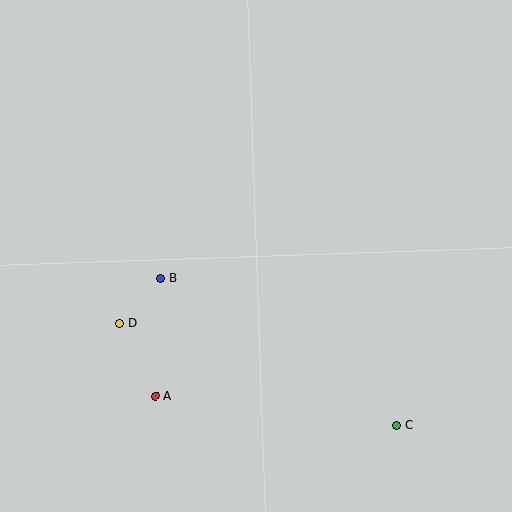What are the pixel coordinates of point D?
Point D is at (120, 323).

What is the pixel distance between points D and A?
The distance between D and A is 81 pixels.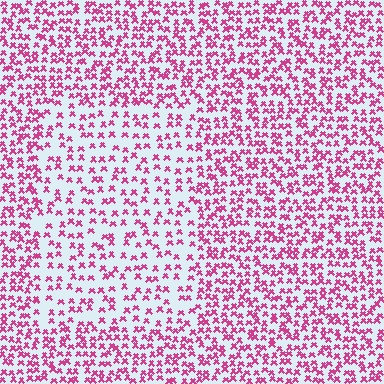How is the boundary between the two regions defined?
The boundary is defined by a change in element density (approximately 1.8x ratio). All elements are the same color, size, and shape.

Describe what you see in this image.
The image contains small magenta elements arranged at two different densities. A rectangle-shaped region is visible where the elements are less densely packed than the surrounding area.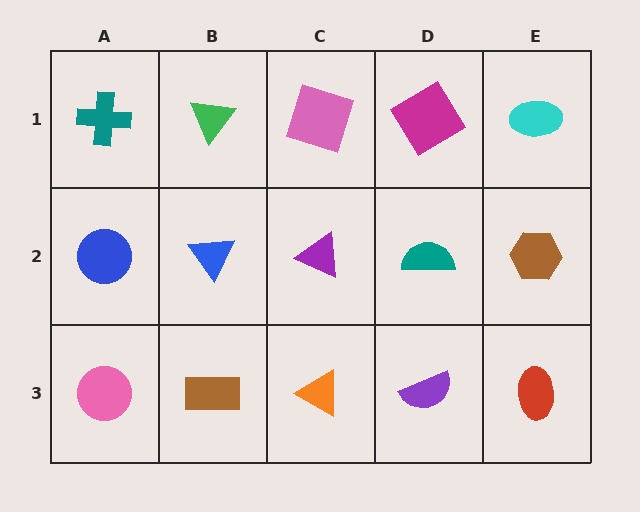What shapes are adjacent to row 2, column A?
A teal cross (row 1, column A), a pink circle (row 3, column A), a blue triangle (row 2, column B).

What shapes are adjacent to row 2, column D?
A magenta diamond (row 1, column D), a purple semicircle (row 3, column D), a purple triangle (row 2, column C), a brown hexagon (row 2, column E).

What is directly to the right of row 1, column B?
A pink square.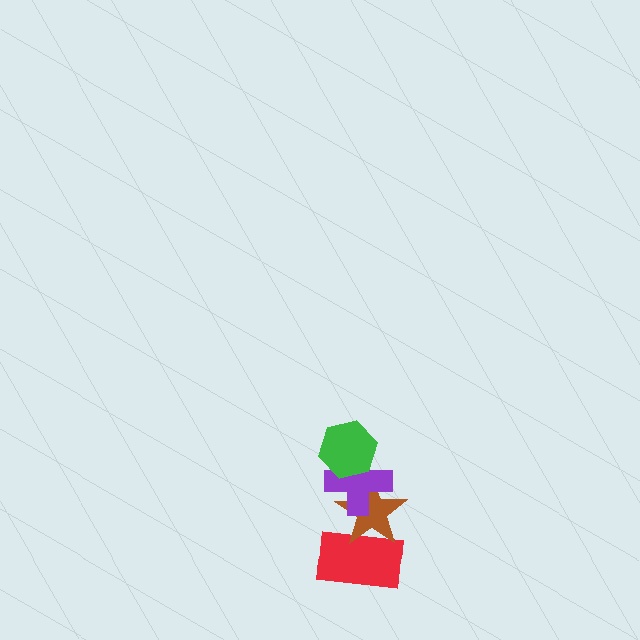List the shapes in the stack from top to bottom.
From top to bottom: the green hexagon, the purple cross, the brown star, the red rectangle.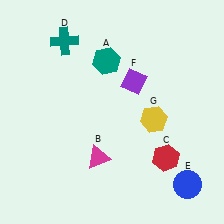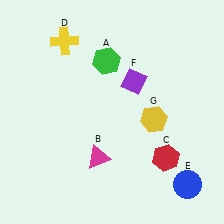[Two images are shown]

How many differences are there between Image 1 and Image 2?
There are 2 differences between the two images.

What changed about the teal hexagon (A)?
In Image 1, A is teal. In Image 2, it changed to green.